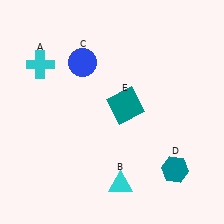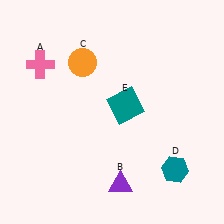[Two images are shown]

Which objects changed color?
A changed from cyan to pink. B changed from cyan to purple. C changed from blue to orange.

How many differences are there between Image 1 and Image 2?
There are 3 differences between the two images.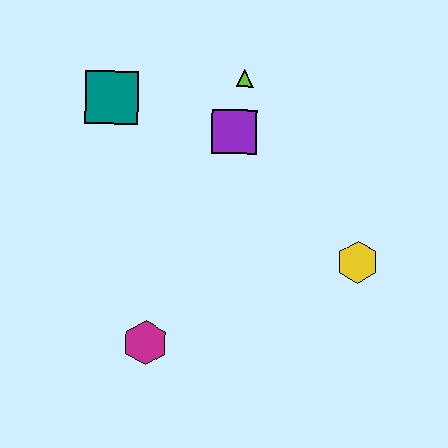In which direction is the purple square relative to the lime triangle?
The purple square is below the lime triangle.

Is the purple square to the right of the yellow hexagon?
No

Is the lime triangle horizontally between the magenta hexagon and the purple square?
No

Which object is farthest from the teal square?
The yellow hexagon is farthest from the teal square.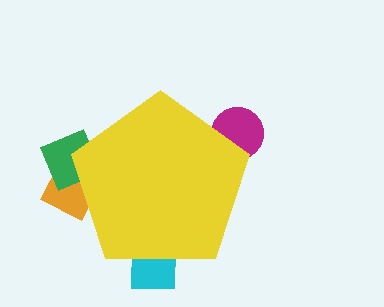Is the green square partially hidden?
Yes, the green square is partially hidden behind the yellow pentagon.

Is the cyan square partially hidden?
Yes, the cyan square is partially hidden behind the yellow pentagon.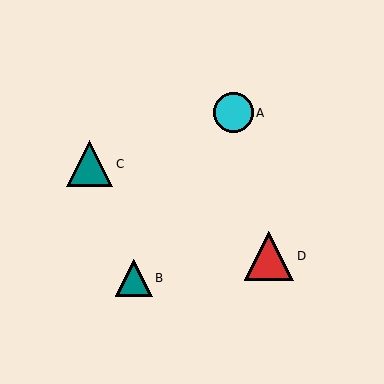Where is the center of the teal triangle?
The center of the teal triangle is at (90, 164).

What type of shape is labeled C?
Shape C is a teal triangle.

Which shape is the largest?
The red triangle (labeled D) is the largest.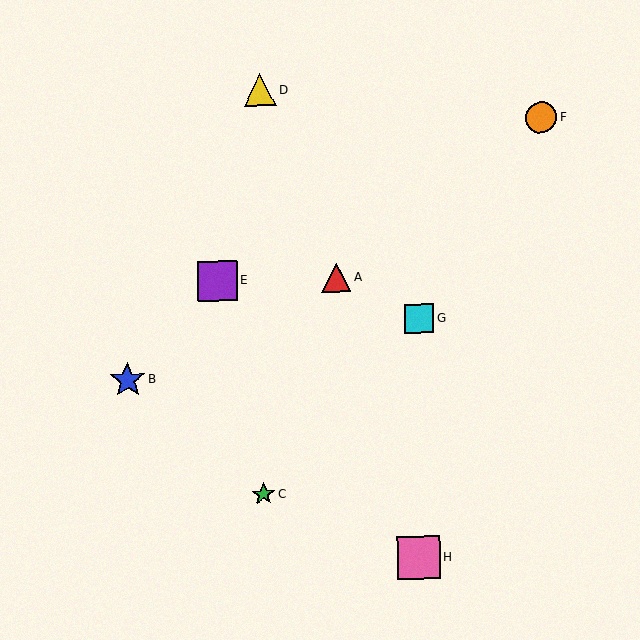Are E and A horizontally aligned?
Yes, both are at y≈281.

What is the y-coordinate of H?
Object H is at y≈558.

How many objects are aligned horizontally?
2 objects (A, E) are aligned horizontally.